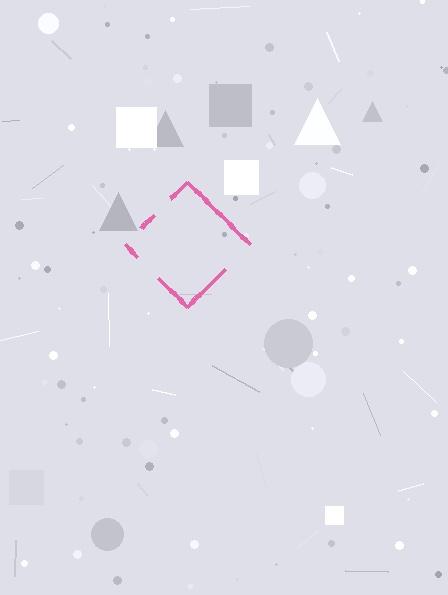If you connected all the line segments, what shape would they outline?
They would outline a diamond.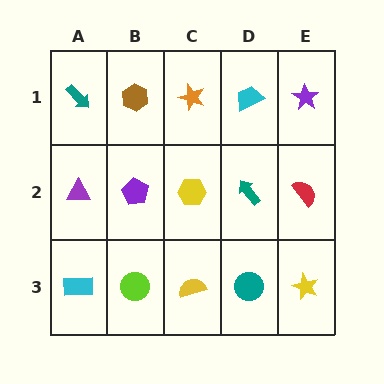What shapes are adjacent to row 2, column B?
A brown hexagon (row 1, column B), a lime circle (row 3, column B), a purple triangle (row 2, column A), a yellow hexagon (row 2, column C).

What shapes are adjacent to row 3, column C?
A yellow hexagon (row 2, column C), a lime circle (row 3, column B), a teal circle (row 3, column D).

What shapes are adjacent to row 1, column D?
A teal arrow (row 2, column D), an orange star (row 1, column C), a purple star (row 1, column E).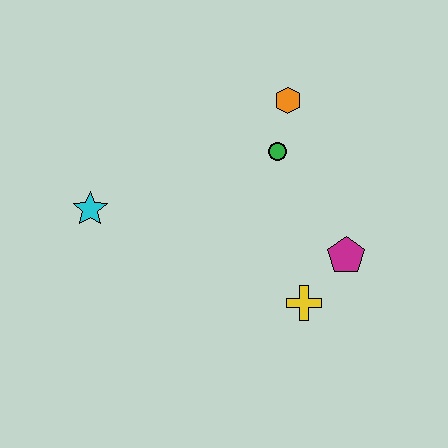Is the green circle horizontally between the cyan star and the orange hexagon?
Yes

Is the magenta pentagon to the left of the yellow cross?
No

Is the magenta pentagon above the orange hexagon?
No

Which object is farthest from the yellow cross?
The cyan star is farthest from the yellow cross.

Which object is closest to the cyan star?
The green circle is closest to the cyan star.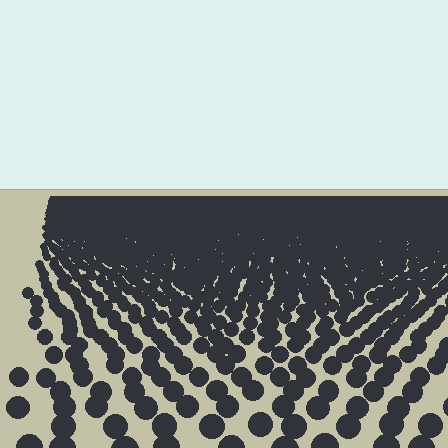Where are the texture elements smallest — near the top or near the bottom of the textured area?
Near the top.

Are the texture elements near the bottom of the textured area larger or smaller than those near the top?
Larger. Near the bottom, elements are closer to the viewer and appear at a bigger on-screen size.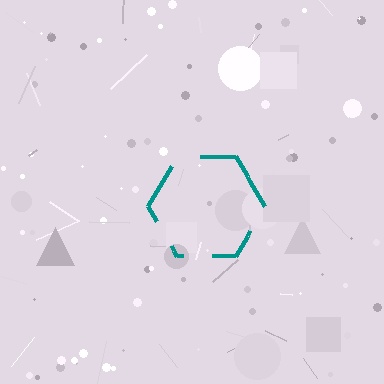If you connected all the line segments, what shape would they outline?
They would outline a hexagon.